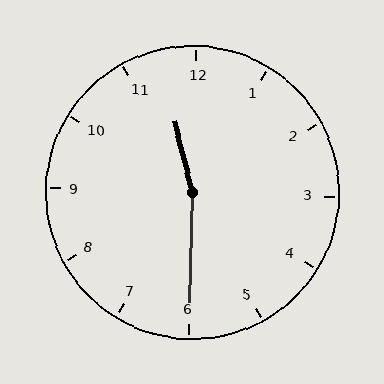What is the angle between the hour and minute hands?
Approximately 165 degrees.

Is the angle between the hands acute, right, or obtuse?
It is obtuse.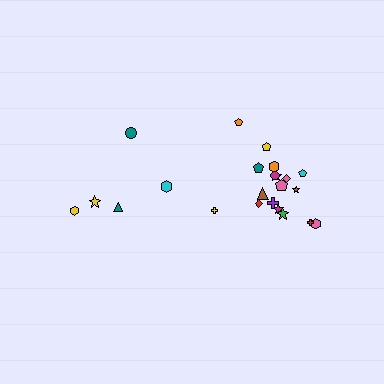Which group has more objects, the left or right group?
The right group.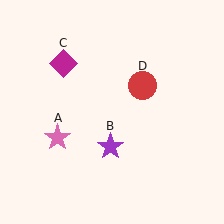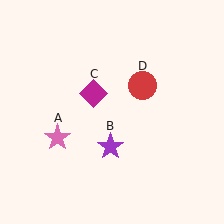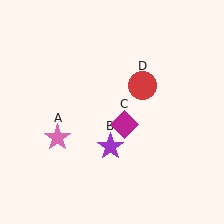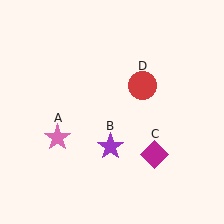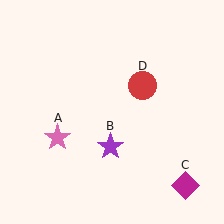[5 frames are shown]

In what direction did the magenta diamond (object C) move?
The magenta diamond (object C) moved down and to the right.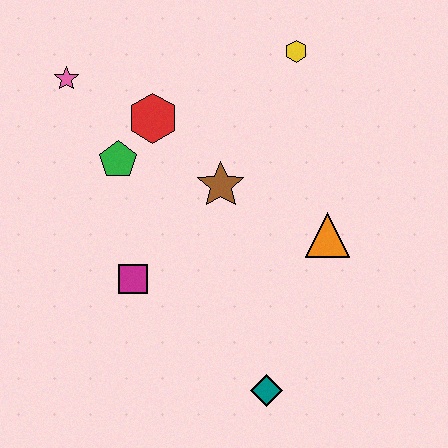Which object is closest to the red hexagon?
The green pentagon is closest to the red hexagon.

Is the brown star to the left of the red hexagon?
No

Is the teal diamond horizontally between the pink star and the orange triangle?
Yes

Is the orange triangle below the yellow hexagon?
Yes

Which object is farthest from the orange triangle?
The pink star is farthest from the orange triangle.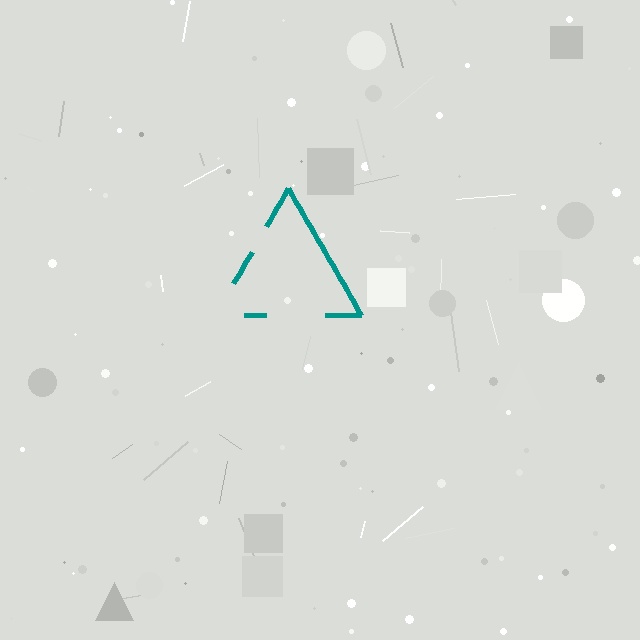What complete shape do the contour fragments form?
The contour fragments form a triangle.